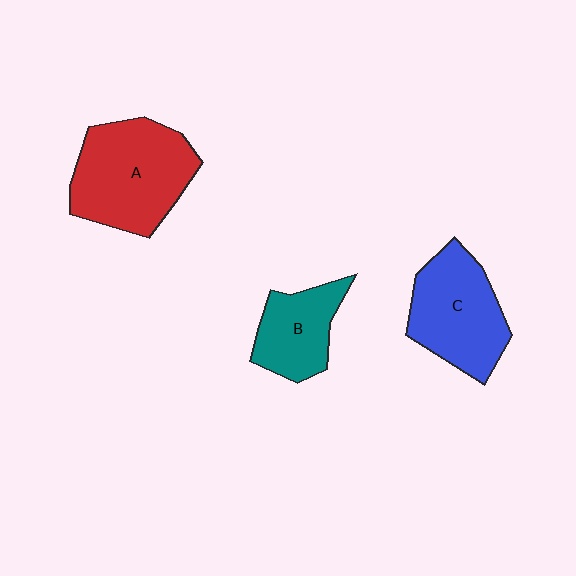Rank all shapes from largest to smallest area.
From largest to smallest: A (red), C (blue), B (teal).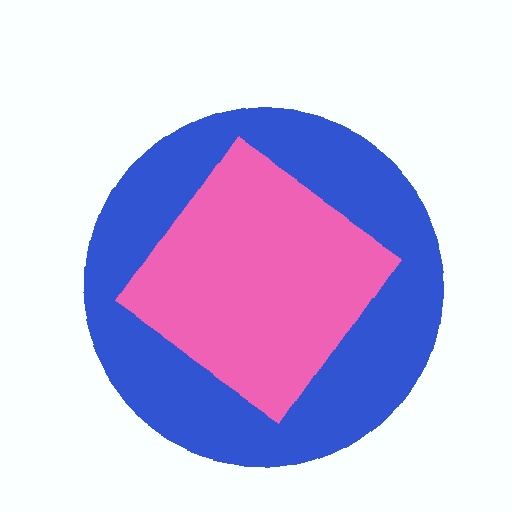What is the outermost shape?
The blue circle.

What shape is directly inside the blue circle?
The pink diamond.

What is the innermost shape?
The pink diamond.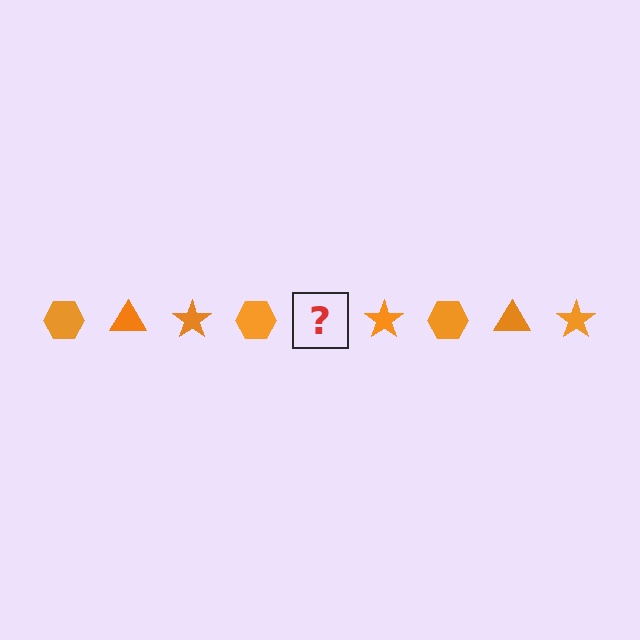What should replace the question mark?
The question mark should be replaced with an orange triangle.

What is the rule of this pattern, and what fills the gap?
The rule is that the pattern cycles through hexagon, triangle, star shapes in orange. The gap should be filled with an orange triangle.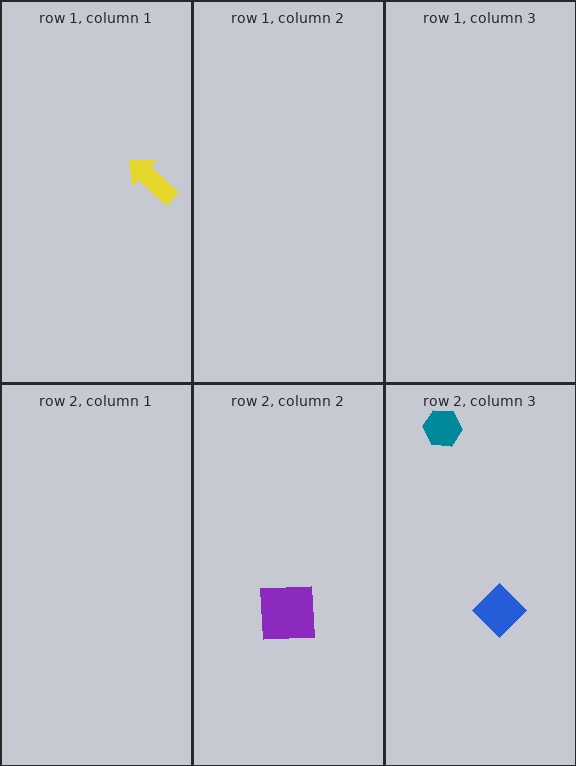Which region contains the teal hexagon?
The row 2, column 3 region.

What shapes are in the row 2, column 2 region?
The purple square.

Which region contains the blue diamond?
The row 2, column 3 region.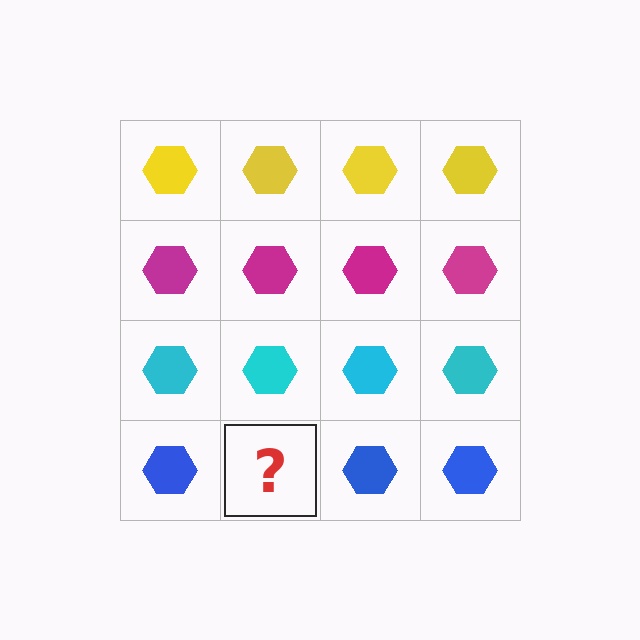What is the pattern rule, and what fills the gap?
The rule is that each row has a consistent color. The gap should be filled with a blue hexagon.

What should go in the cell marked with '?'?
The missing cell should contain a blue hexagon.